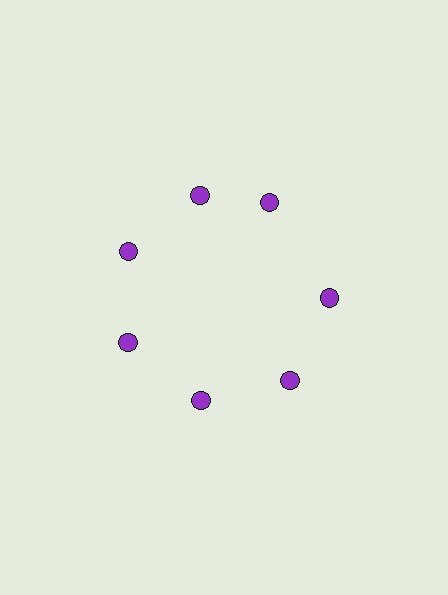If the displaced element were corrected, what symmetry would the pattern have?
It would have 7-fold rotational symmetry — the pattern would map onto itself every 51 degrees.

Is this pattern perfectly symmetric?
No. The 7 purple circles are arranged in a ring, but one element near the 1 o'clock position is rotated out of alignment along the ring, breaking the 7-fold rotational symmetry.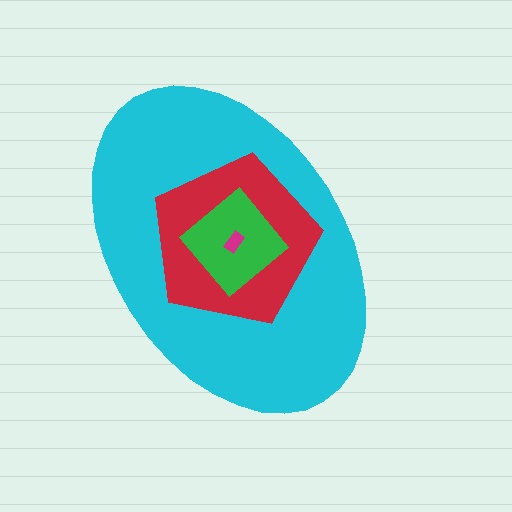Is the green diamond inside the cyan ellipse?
Yes.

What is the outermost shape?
The cyan ellipse.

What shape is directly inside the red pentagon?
The green diamond.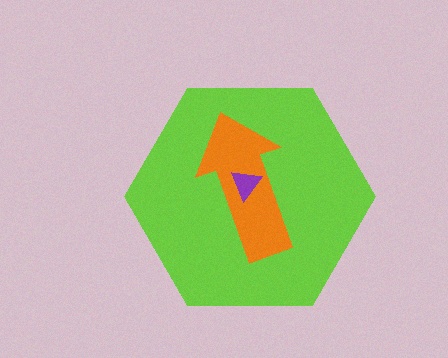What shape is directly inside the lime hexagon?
The orange arrow.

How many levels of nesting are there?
3.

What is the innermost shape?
The purple triangle.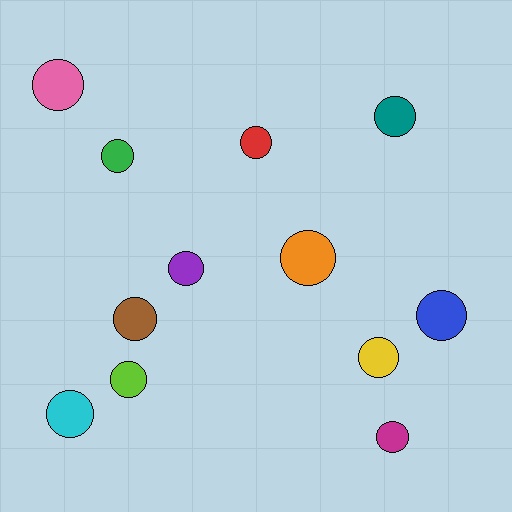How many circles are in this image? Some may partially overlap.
There are 12 circles.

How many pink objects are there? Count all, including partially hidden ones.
There is 1 pink object.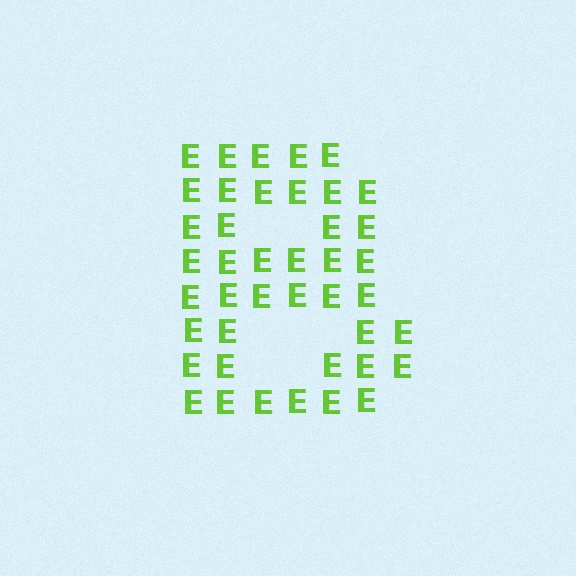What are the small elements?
The small elements are letter E's.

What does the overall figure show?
The overall figure shows the letter B.